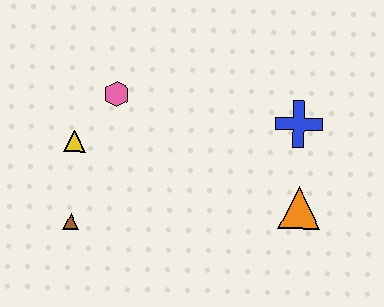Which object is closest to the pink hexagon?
The yellow triangle is closest to the pink hexagon.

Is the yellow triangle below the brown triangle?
No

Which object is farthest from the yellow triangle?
The orange triangle is farthest from the yellow triangle.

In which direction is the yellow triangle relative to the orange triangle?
The yellow triangle is to the left of the orange triangle.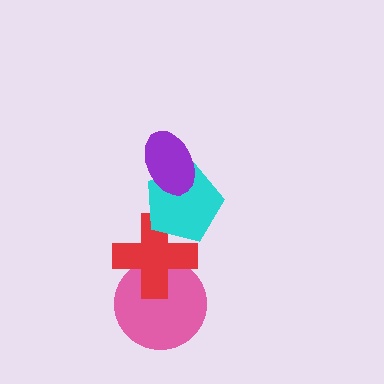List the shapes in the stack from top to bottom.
From top to bottom: the purple ellipse, the cyan pentagon, the red cross, the pink circle.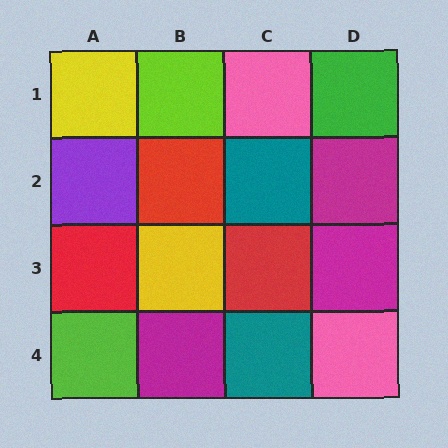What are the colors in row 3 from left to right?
Red, yellow, red, magenta.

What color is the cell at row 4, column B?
Magenta.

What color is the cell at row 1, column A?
Yellow.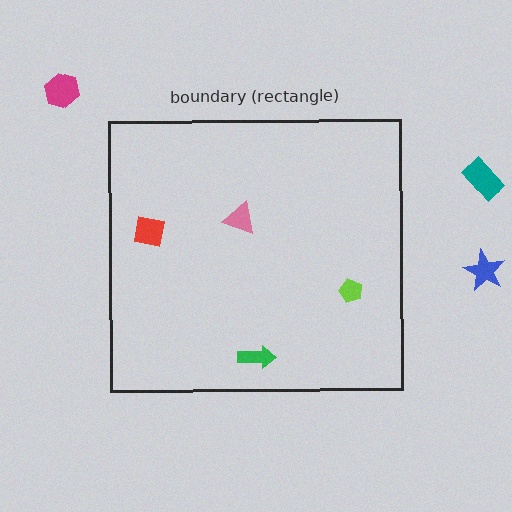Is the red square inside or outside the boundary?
Inside.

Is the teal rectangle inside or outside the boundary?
Outside.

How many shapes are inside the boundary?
4 inside, 3 outside.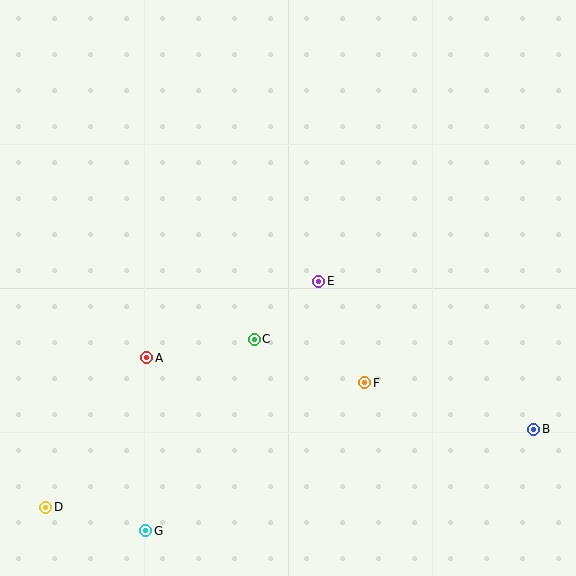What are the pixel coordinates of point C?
Point C is at (254, 339).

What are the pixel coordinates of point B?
Point B is at (534, 429).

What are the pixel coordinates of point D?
Point D is at (46, 507).